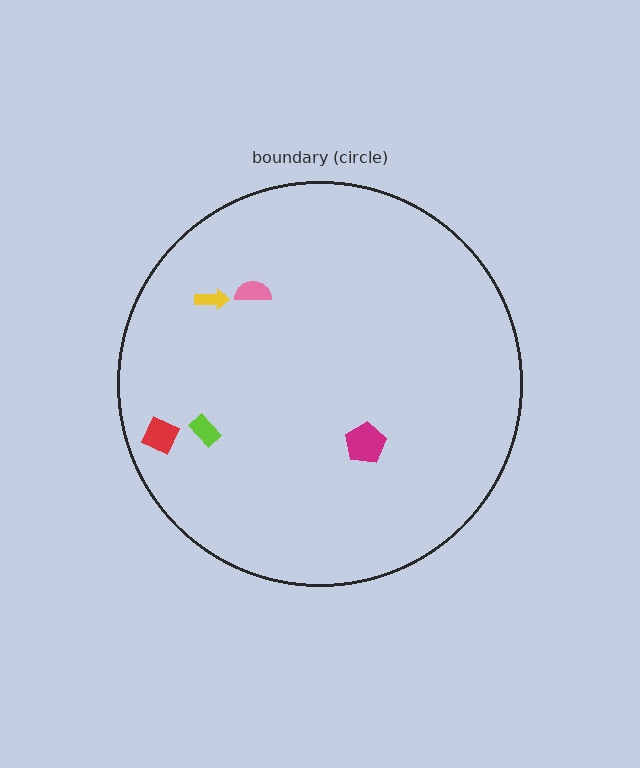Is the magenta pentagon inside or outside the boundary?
Inside.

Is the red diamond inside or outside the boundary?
Inside.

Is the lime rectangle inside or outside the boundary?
Inside.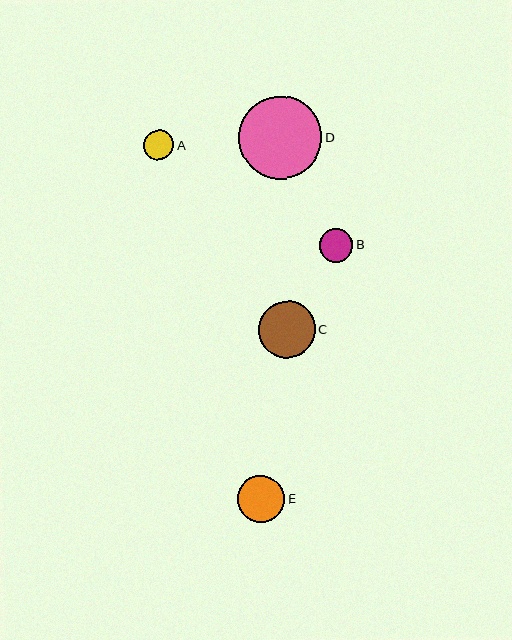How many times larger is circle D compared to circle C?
Circle D is approximately 1.5 times the size of circle C.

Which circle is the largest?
Circle D is the largest with a size of approximately 83 pixels.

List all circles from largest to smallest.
From largest to smallest: D, C, E, B, A.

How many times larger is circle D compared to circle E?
Circle D is approximately 1.8 times the size of circle E.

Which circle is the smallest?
Circle A is the smallest with a size of approximately 30 pixels.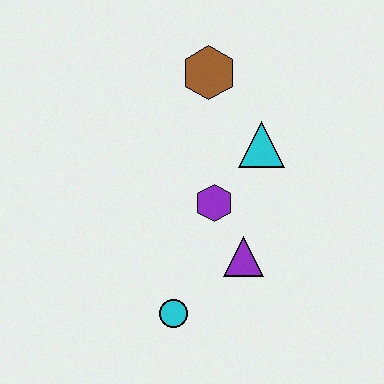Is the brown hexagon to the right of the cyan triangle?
No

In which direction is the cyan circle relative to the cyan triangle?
The cyan circle is below the cyan triangle.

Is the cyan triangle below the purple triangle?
No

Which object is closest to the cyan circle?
The purple triangle is closest to the cyan circle.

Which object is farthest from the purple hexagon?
The brown hexagon is farthest from the purple hexagon.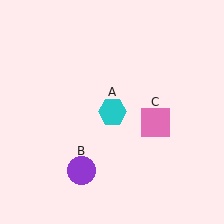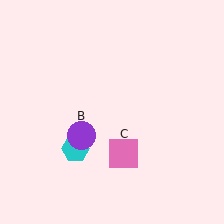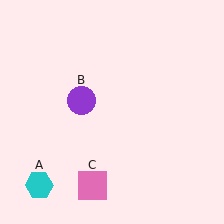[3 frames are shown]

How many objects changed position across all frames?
3 objects changed position: cyan hexagon (object A), purple circle (object B), pink square (object C).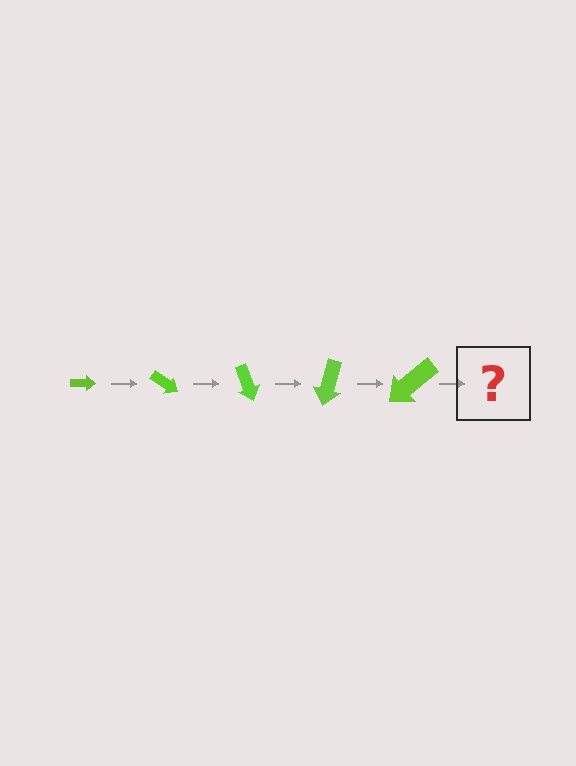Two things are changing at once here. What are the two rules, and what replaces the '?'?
The two rules are that the arrow grows larger each step and it rotates 35 degrees each step. The '?' should be an arrow, larger than the previous one and rotated 175 degrees from the start.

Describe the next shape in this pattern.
It should be an arrow, larger than the previous one and rotated 175 degrees from the start.